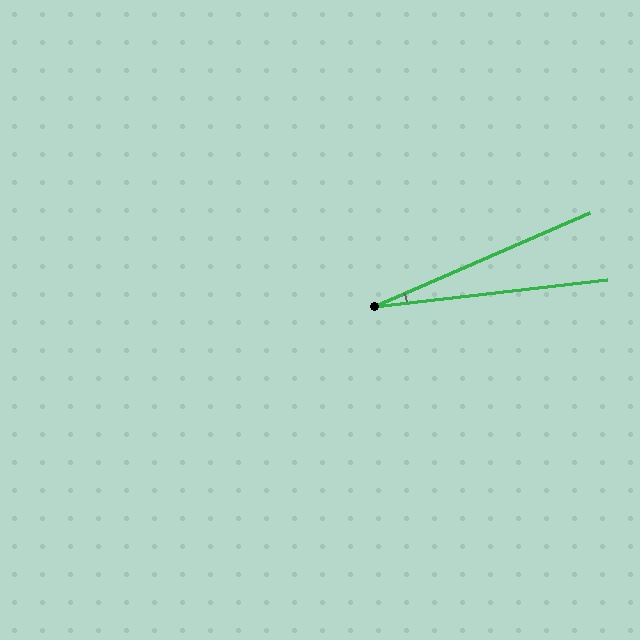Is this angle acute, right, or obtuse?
It is acute.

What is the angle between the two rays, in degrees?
Approximately 17 degrees.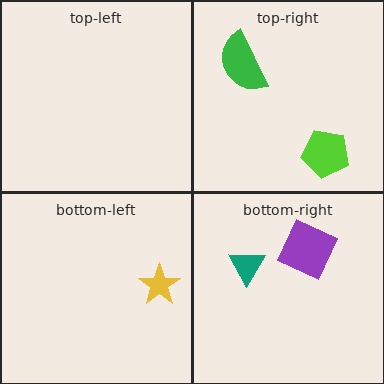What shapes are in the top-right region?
The green semicircle, the lime pentagon.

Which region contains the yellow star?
The bottom-left region.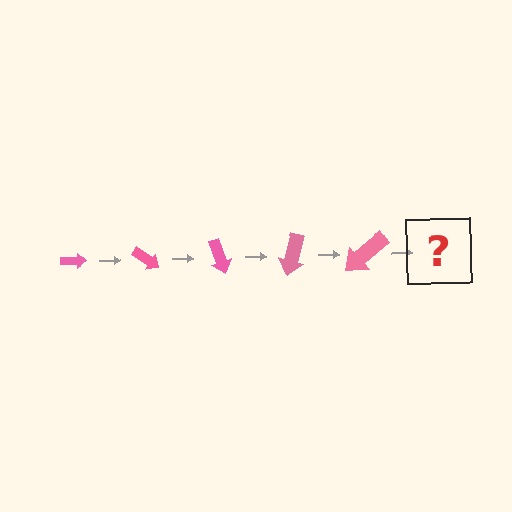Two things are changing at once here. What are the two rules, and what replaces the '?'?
The two rules are that the arrow grows larger each step and it rotates 35 degrees each step. The '?' should be an arrow, larger than the previous one and rotated 175 degrees from the start.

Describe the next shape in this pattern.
It should be an arrow, larger than the previous one and rotated 175 degrees from the start.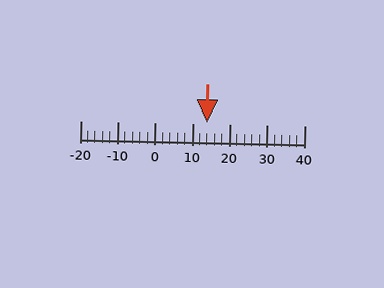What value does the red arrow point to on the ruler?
The red arrow points to approximately 14.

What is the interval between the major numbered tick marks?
The major tick marks are spaced 10 units apart.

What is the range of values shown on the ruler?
The ruler shows values from -20 to 40.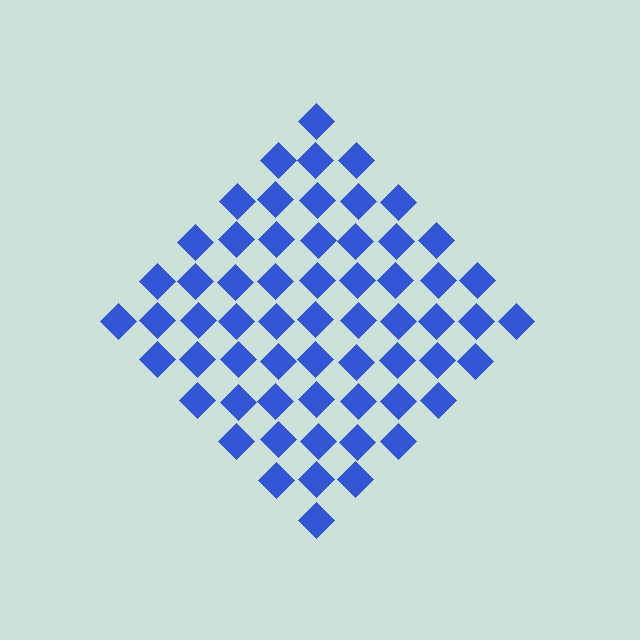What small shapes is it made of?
It is made of small diamonds.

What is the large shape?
The large shape is a diamond.